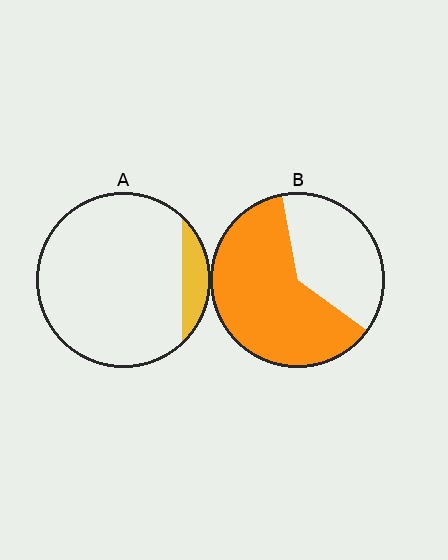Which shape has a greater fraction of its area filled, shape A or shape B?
Shape B.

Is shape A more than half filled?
No.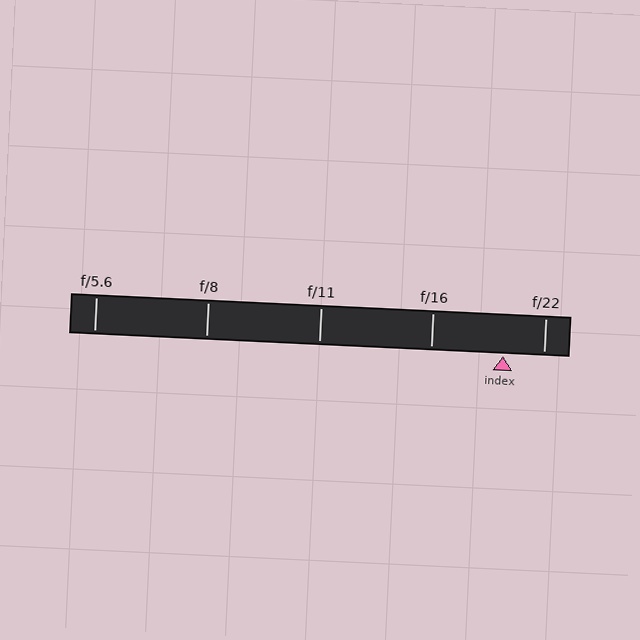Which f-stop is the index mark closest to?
The index mark is closest to f/22.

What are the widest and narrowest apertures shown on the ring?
The widest aperture shown is f/5.6 and the narrowest is f/22.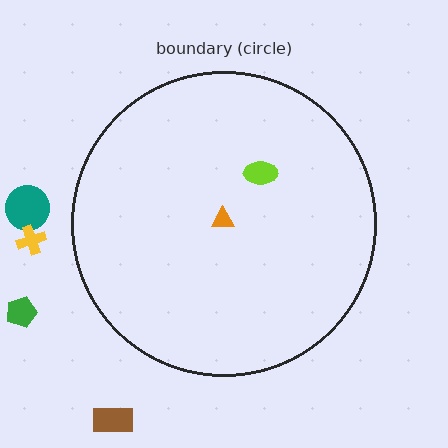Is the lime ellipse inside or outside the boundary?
Inside.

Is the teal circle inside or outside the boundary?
Outside.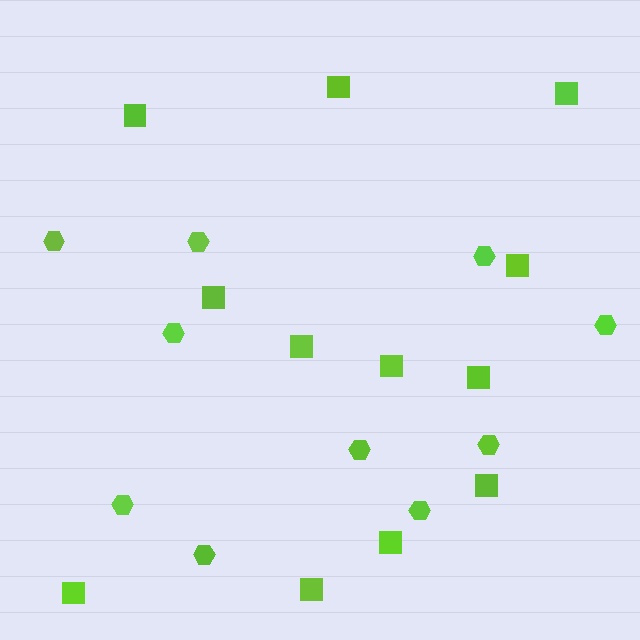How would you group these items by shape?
There are 2 groups: one group of hexagons (10) and one group of squares (12).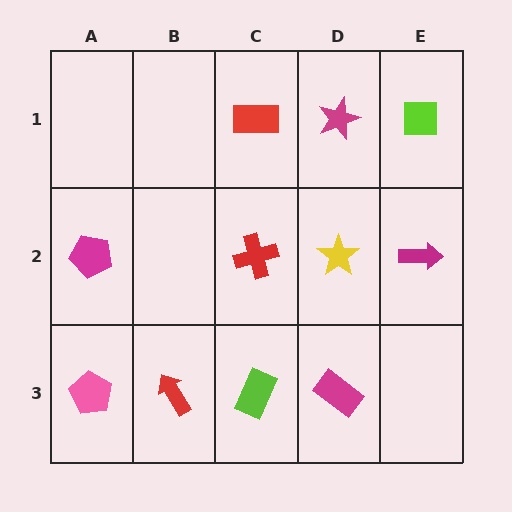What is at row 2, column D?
A yellow star.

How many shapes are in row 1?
3 shapes.